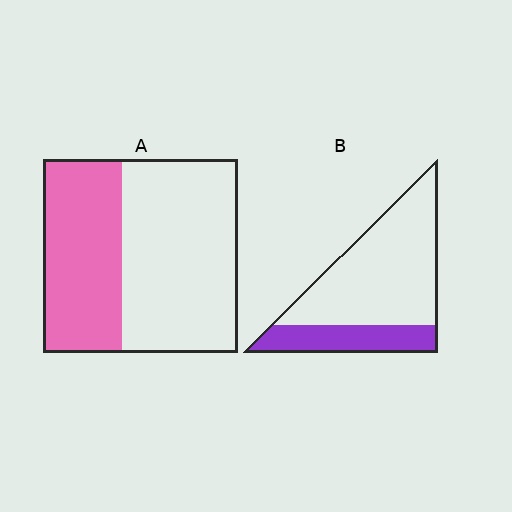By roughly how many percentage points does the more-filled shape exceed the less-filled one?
By roughly 15 percentage points (A over B).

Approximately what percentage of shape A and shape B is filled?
A is approximately 40% and B is approximately 25%.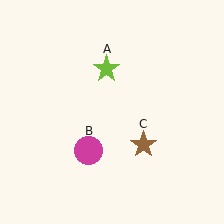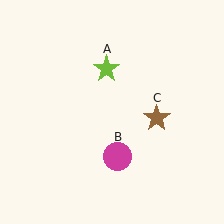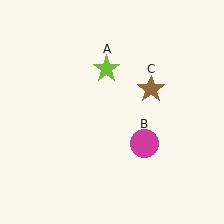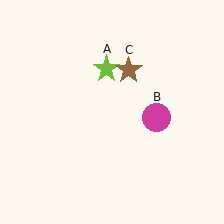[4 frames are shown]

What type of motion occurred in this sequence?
The magenta circle (object B), brown star (object C) rotated counterclockwise around the center of the scene.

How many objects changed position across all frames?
2 objects changed position: magenta circle (object B), brown star (object C).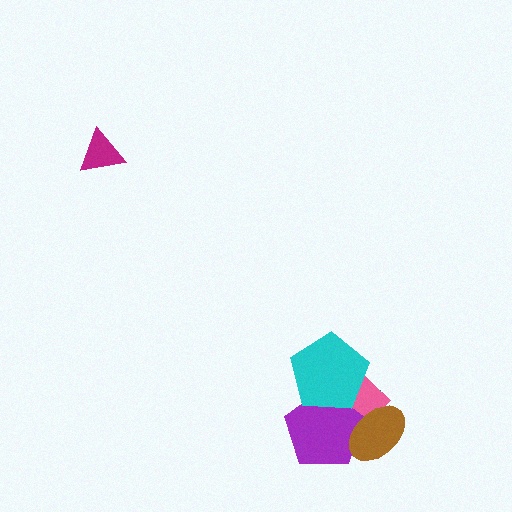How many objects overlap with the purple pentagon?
4 objects overlap with the purple pentagon.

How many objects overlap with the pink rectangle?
4 objects overlap with the pink rectangle.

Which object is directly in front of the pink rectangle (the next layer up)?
The purple pentagon is directly in front of the pink rectangle.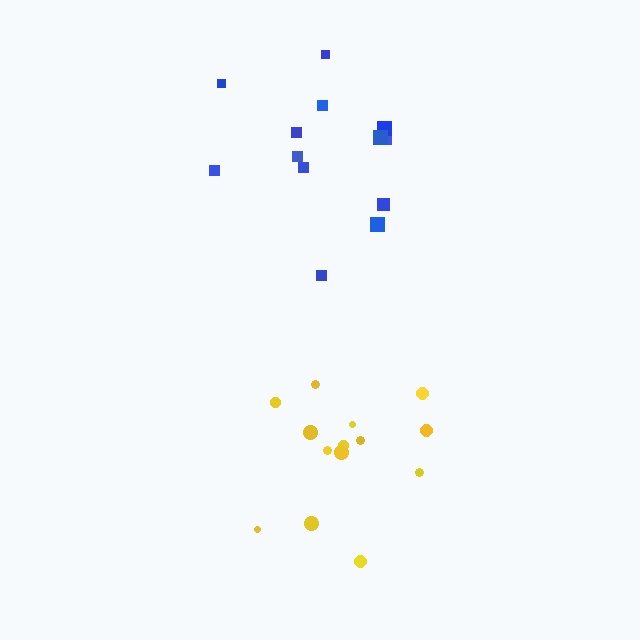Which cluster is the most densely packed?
Blue.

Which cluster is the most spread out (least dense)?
Yellow.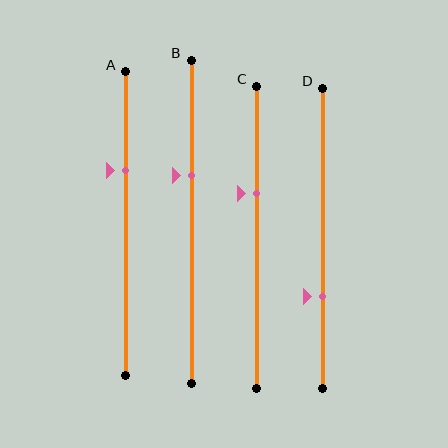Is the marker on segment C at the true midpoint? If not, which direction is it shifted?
No, the marker on segment C is shifted upward by about 14% of the segment length.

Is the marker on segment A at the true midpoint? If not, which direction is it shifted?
No, the marker on segment A is shifted upward by about 18% of the segment length.